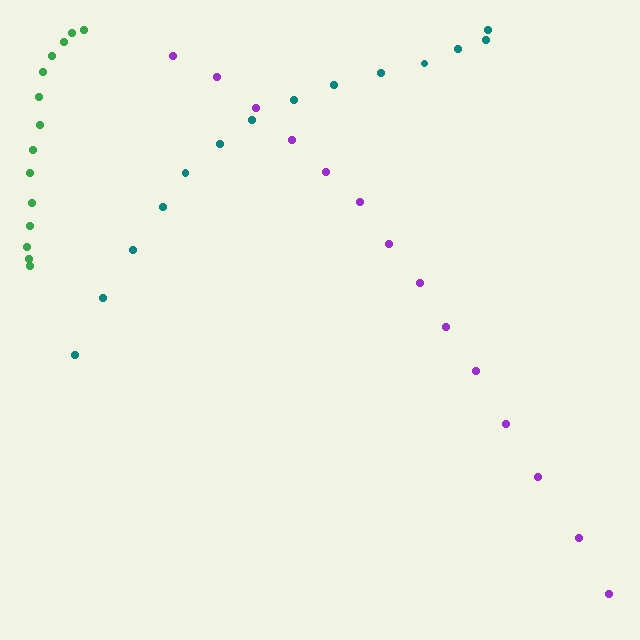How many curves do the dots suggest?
There are 3 distinct paths.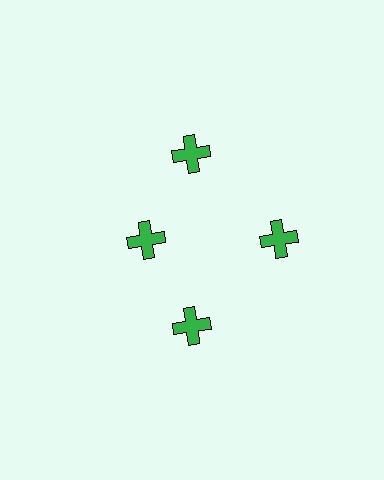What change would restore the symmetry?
The symmetry would be restored by moving it outward, back onto the ring so that all 4 crosses sit at equal angles and equal distance from the center.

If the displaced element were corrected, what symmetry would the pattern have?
It would have 4-fold rotational symmetry — the pattern would map onto itself every 90 degrees.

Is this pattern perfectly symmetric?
No. The 4 green crosses are arranged in a ring, but one element near the 9 o'clock position is pulled inward toward the center, breaking the 4-fold rotational symmetry.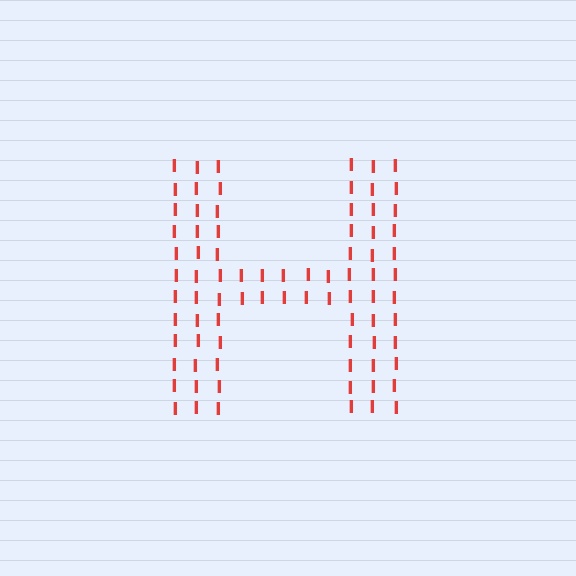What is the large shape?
The large shape is the letter H.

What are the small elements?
The small elements are letter I's.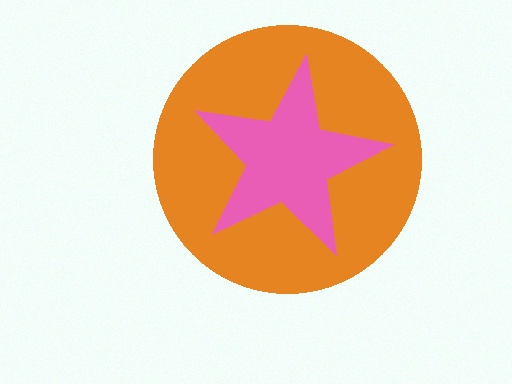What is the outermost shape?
The orange circle.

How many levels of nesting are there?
2.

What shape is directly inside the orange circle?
The pink star.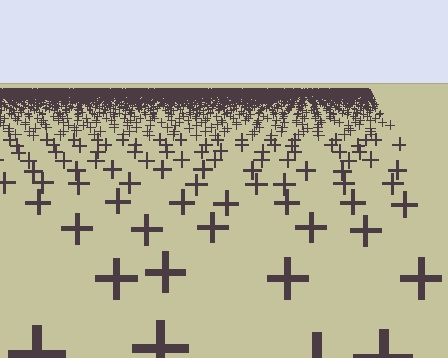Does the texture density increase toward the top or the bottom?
Density increases toward the top.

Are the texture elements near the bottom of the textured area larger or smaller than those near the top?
Larger. Near the bottom, elements are closer to the viewer and appear at a bigger on-screen size.